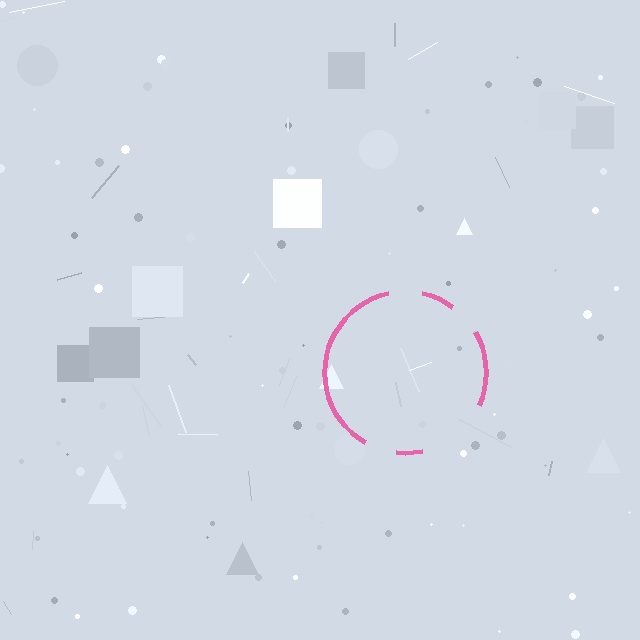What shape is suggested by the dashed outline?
The dashed outline suggests a circle.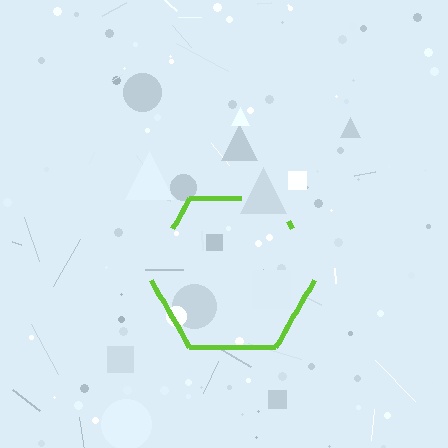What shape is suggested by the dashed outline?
The dashed outline suggests a hexagon.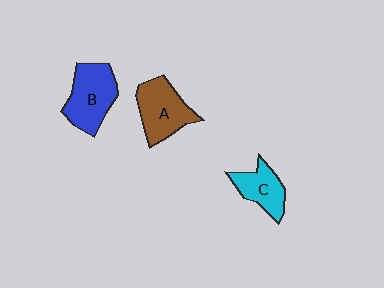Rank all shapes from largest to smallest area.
From largest to smallest: B (blue), A (brown), C (cyan).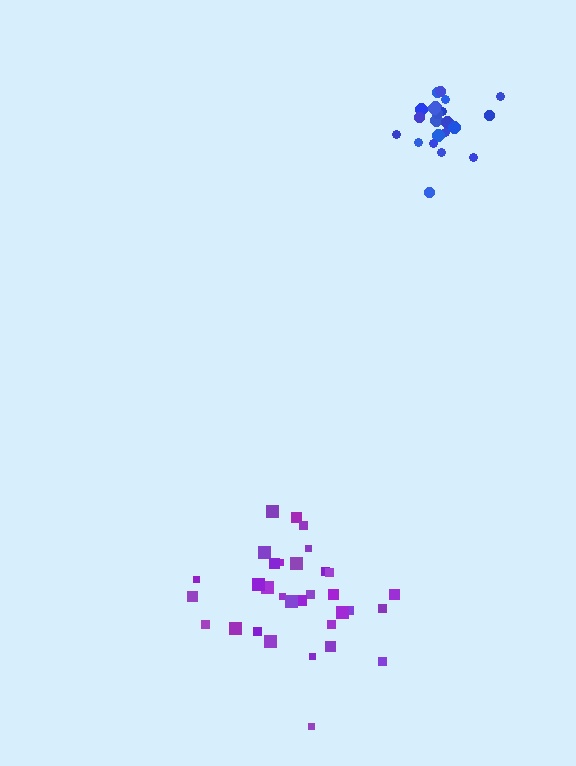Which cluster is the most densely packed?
Blue.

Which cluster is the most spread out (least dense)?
Purple.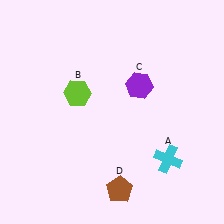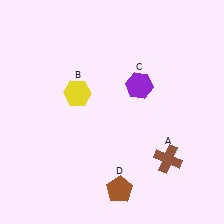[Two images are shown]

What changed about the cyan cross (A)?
In Image 1, A is cyan. In Image 2, it changed to brown.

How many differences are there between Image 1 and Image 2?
There are 2 differences between the two images.